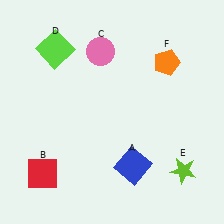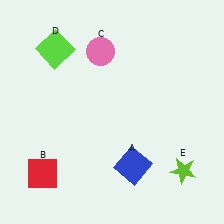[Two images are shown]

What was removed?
The orange pentagon (F) was removed in Image 2.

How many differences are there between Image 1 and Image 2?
There is 1 difference between the two images.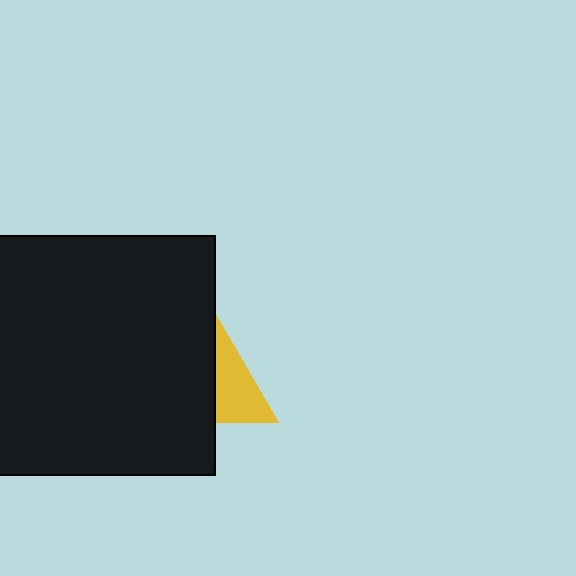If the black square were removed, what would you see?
You would see the complete yellow triangle.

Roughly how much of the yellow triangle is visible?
About half of it is visible (roughly 49%).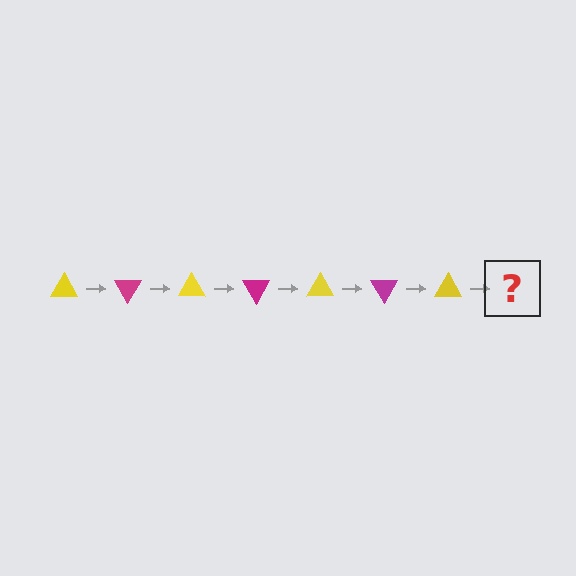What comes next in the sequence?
The next element should be a magenta triangle, rotated 420 degrees from the start.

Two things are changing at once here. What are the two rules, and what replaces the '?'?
The two rules are that it rotates 60 degrees each step and the color cycles through yellow and magenta. The '?' should be a magenta triangle, rotated 420 degrees from the start.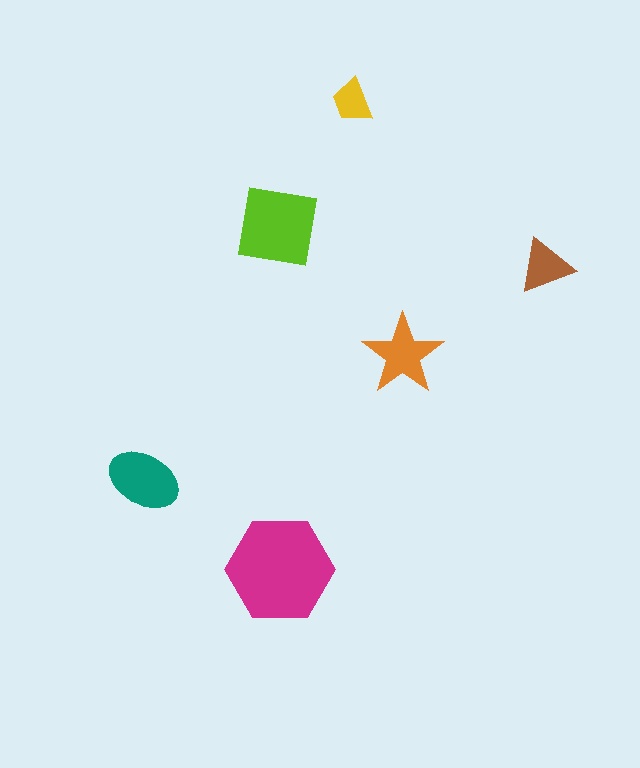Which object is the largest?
The magenta hexagon.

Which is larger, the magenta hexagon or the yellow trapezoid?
The magenta hexagon.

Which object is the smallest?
The yellow trapezoid.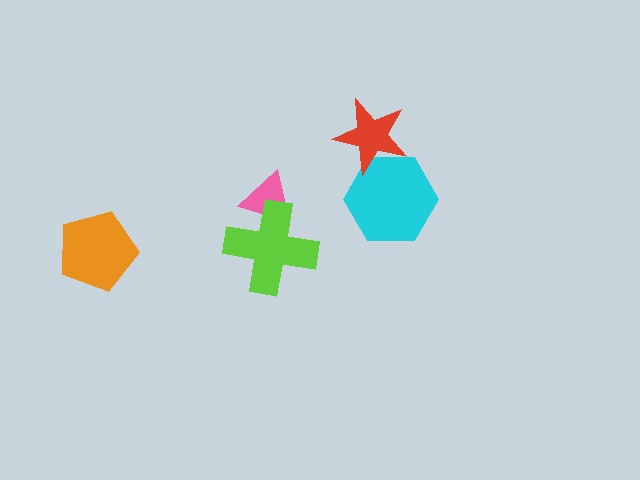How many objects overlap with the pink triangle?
1 object overlaps with the pink triangle.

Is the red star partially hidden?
No, no other shape covers it.